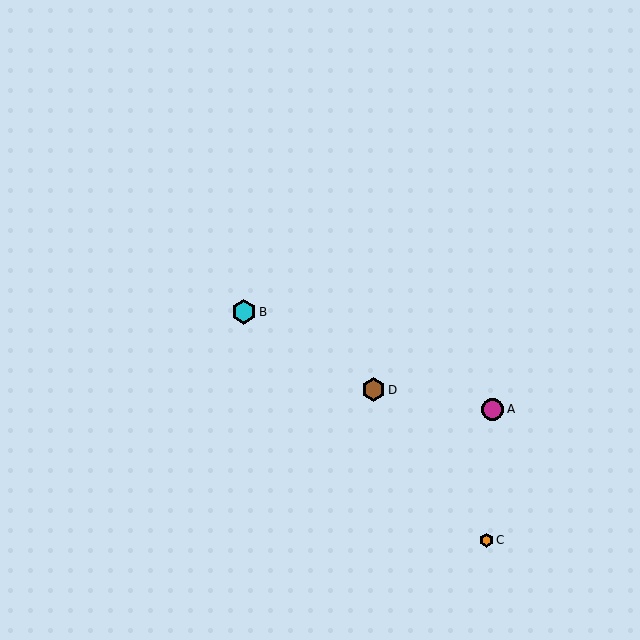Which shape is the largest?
The cyan hexagon (labeled B) is the largest.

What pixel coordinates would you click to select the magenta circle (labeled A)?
Click at (493, 409) to select the magenta circle A.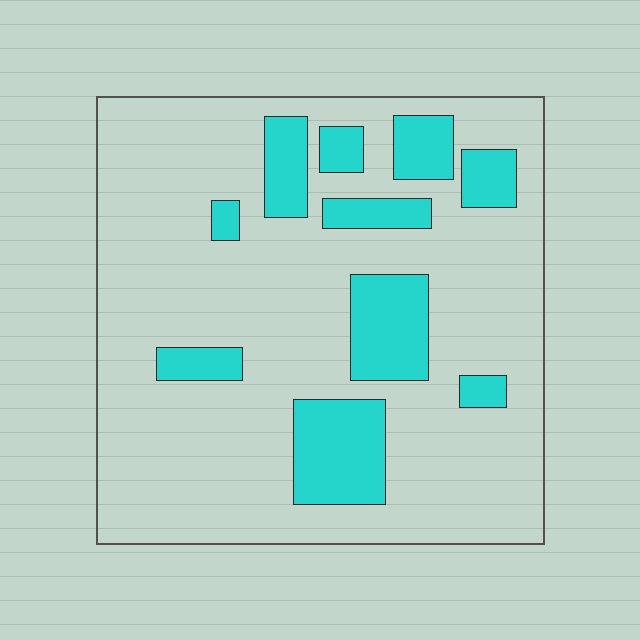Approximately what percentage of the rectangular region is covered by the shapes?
Approximately 20%.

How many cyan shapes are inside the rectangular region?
10.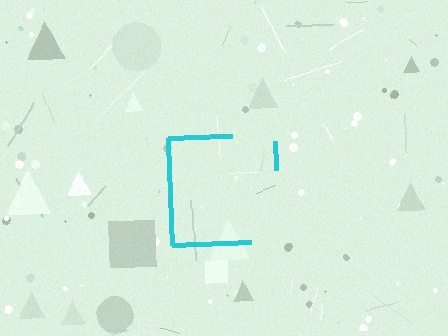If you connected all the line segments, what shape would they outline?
They would outline a square.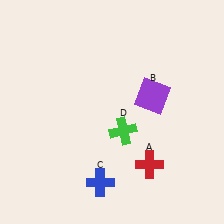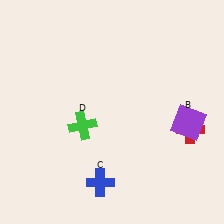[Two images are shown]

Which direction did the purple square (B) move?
The purple square (B) moved right.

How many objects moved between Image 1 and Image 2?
3 objects moved between the two images.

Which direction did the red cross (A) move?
The red cross (A) moved right.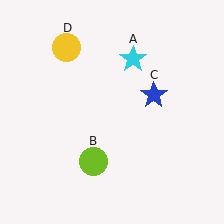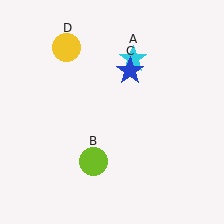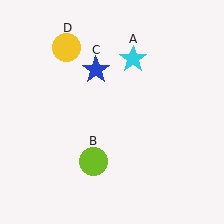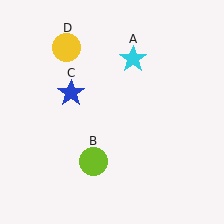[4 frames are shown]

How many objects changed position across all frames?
1 object changed position: blue star (object C).